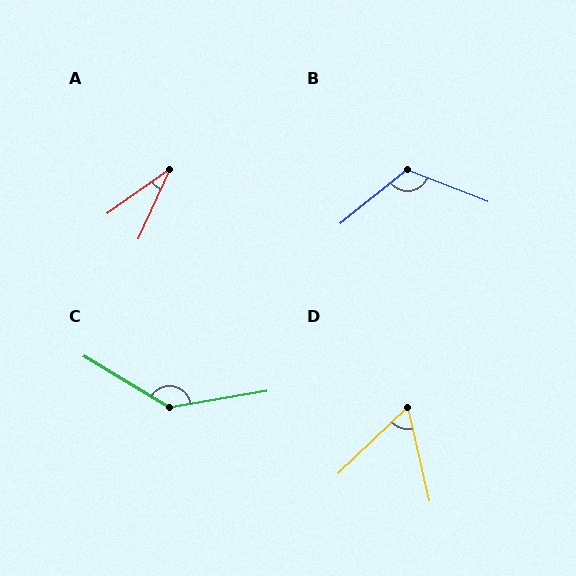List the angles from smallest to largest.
A (30°), D (59°), B (120°), C (139°).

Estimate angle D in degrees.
Approximately 59 degrees.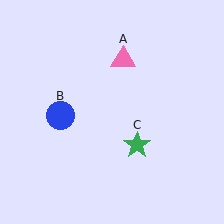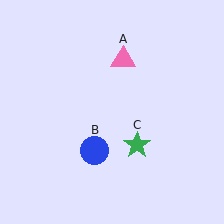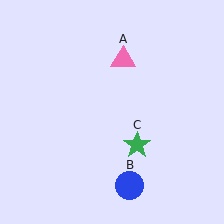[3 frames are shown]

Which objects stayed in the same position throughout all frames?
Pink triangle (object A) and green star (object C) remained stationary.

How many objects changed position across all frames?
1 object changed position: blue circle (object B).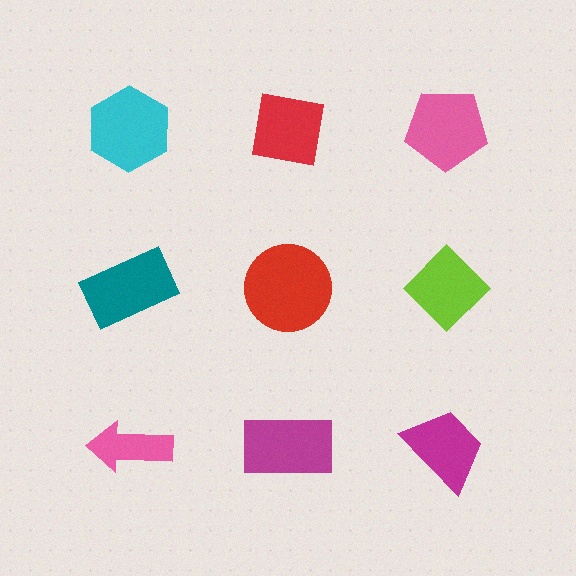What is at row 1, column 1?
A cyan hexagon.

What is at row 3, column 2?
A magenta rectangle.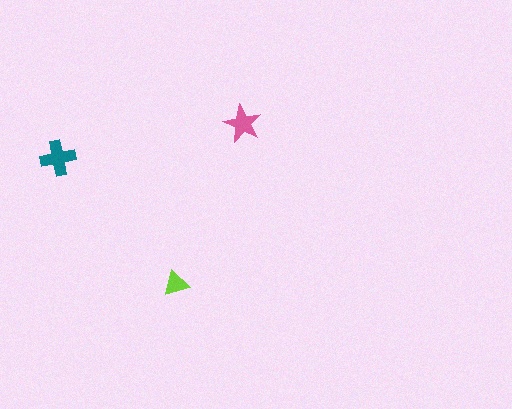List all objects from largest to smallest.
The teal cross, the pink star, the lime triangle.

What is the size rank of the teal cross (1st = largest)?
1st.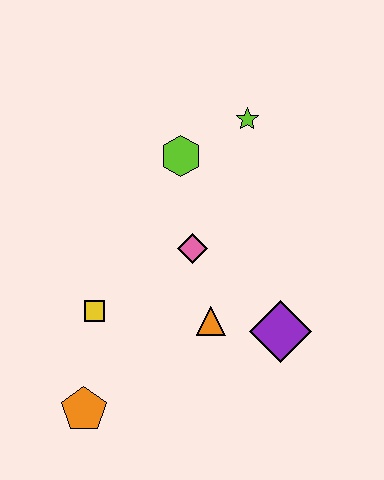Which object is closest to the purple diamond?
The orange triangle is closest to the purple diamond.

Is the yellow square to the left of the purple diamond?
Yes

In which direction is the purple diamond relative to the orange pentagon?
The purple diamond is to the right of the orange pentagon.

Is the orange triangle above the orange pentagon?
Yes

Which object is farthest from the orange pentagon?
The lime star is farthest from the orange pentagon.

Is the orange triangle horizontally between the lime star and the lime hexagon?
Yes